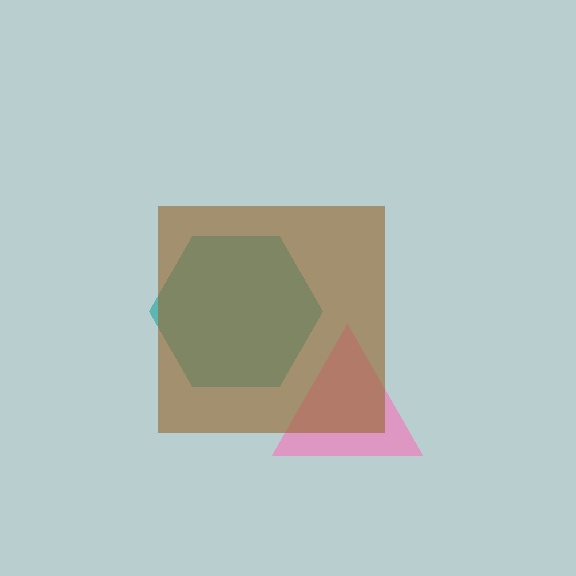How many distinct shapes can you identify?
There are 3 distinct shapes: a teal hexagon, a pink triangle, a brown square.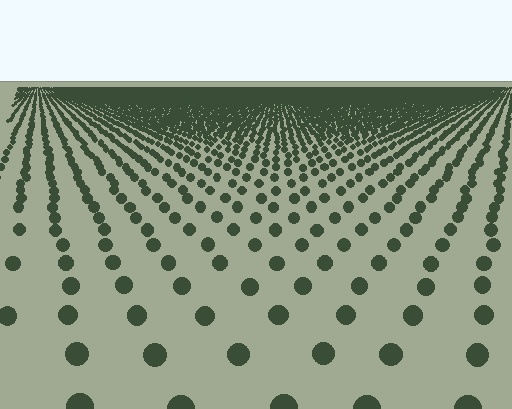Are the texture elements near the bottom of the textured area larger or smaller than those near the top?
Larger. Near the bottom, elements are closer to the viewer and appear at a bigger on-screen size.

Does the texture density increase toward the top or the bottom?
Density increases toward the top.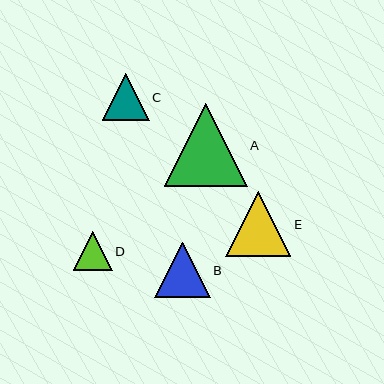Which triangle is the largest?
Triangle A is the largest with a size of approximately 83 pixels.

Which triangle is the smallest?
Triangle D is the smallest with a size of approximately 39 pixels.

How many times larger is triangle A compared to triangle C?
Triangle A is approximately 1.8 times the size of triangle C.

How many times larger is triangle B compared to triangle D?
Triangle B is approximately 1.4 times the size of triangle D.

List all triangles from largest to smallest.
From largest to smallest: A, E, B, C, D.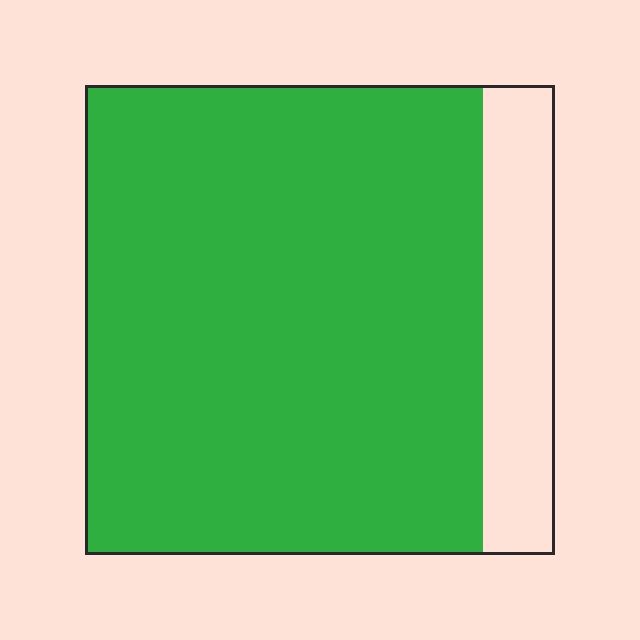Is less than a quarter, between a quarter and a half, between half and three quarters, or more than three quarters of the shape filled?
More than three quarters.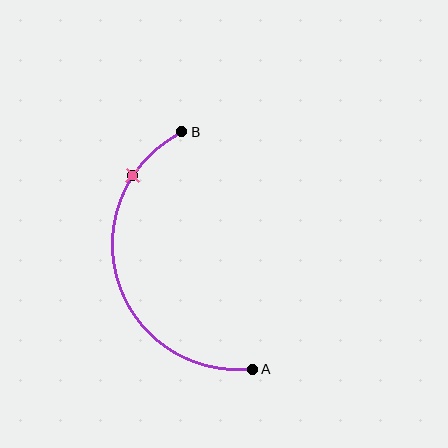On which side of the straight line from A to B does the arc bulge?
The arc bulges to the left of the straight line connecting A and B.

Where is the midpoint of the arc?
The arc midpoint is the point on the curve farthest from the straight line joining A and B. It sits to the left of that line.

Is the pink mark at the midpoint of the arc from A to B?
No. The pink mark lies on the arc but is closer to endpoint B. The arc midpoint would be at the point on the curve equidistant along the arc from both A and B.